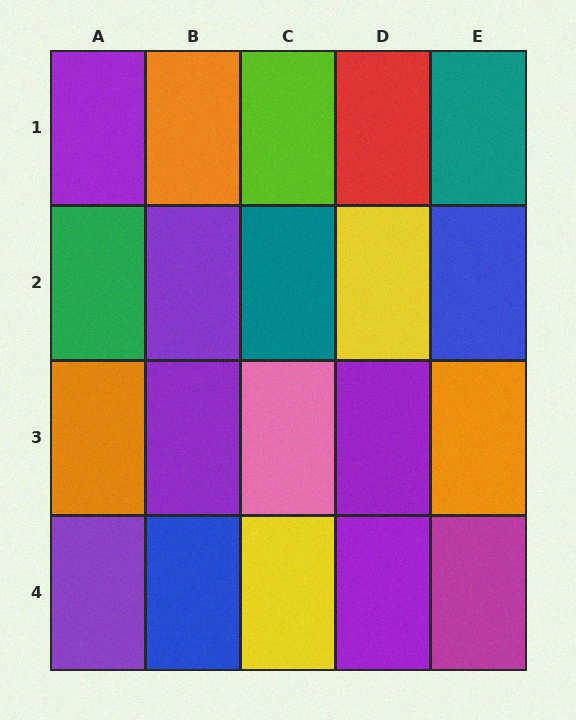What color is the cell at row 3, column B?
Purple.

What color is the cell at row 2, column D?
Yellow.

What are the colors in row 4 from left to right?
Purple, blue, yellow, purple, magenta.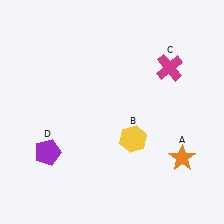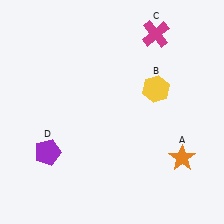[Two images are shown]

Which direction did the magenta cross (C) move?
The magenta cross (C) moved up.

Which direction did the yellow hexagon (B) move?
The yellow hexagon (B) moved up.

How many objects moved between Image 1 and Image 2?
2 objects moved between the two images.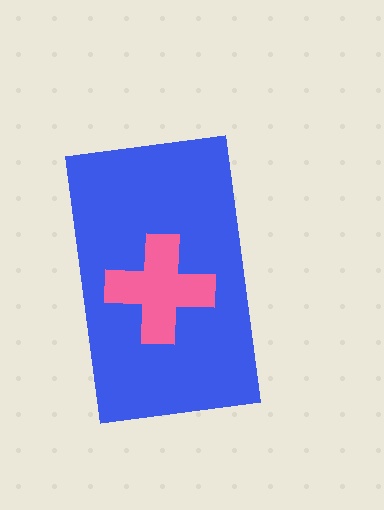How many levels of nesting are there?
2.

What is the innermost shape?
The pink cross.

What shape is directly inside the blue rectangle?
The pink cross.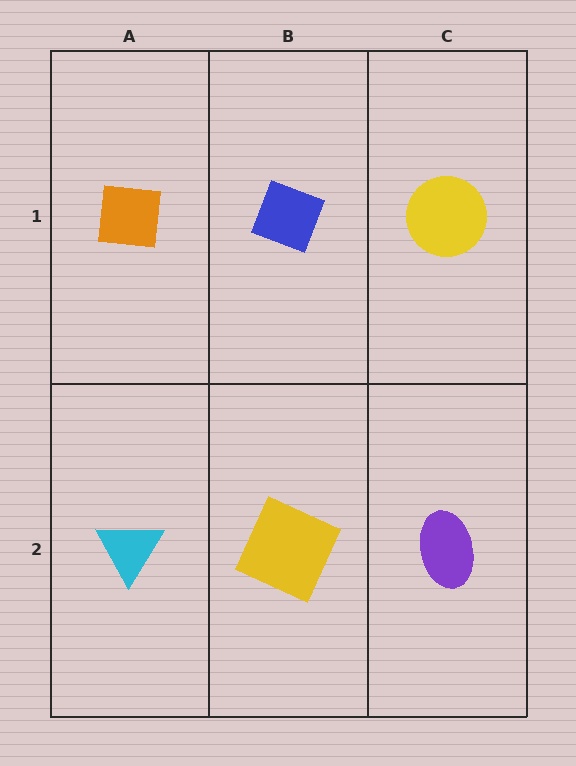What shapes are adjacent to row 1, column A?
A cyan triangle (row 2, column A), a blue diamond (row 1, column B).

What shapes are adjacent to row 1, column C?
A purple ellipse (row 2, column C), a blue diamond (row 1, column B).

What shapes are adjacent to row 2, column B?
A blue diamond (row 1, column B), a cyan triangle (row 2, column A), a purple ellipse (row 2, column C).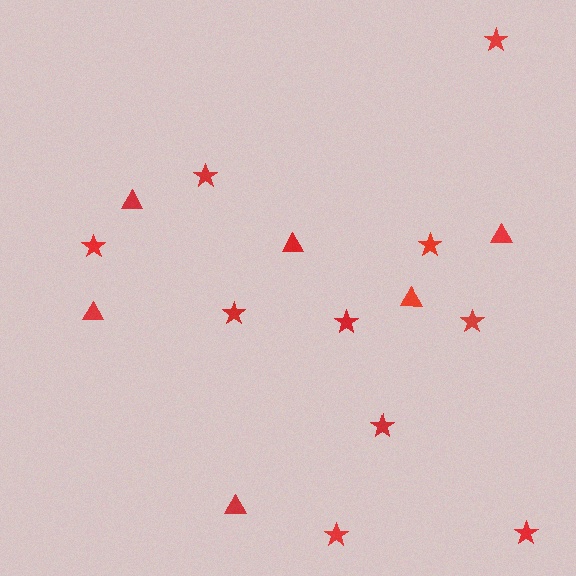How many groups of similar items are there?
There are 2 groups: one group of triangles (6) and one group of stars (10).